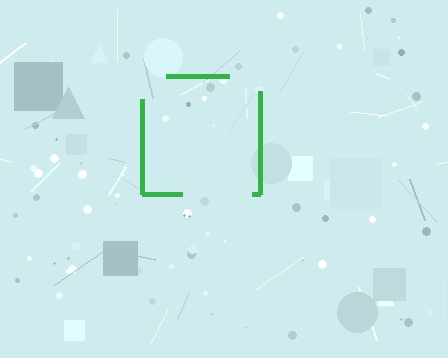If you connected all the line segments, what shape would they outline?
They would outline a square.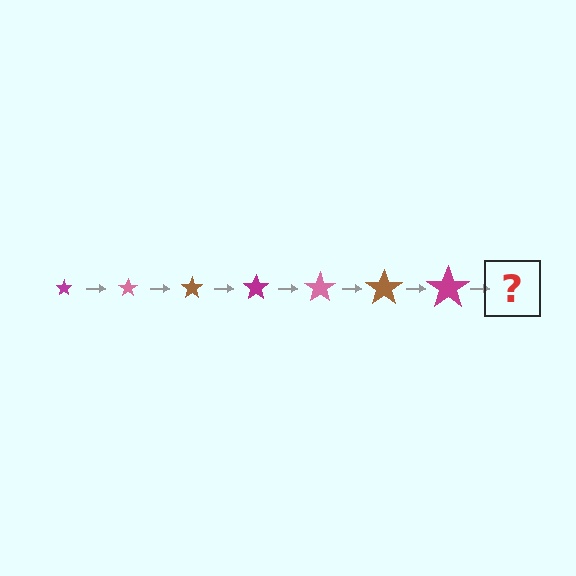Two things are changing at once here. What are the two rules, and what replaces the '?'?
The two rules are that the star grows larger each step and the color cycles through magenta, pink, and brown. The '?' should be a pink star, larger than the previous one.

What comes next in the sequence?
The next element should be a pink star, larger than the previous one.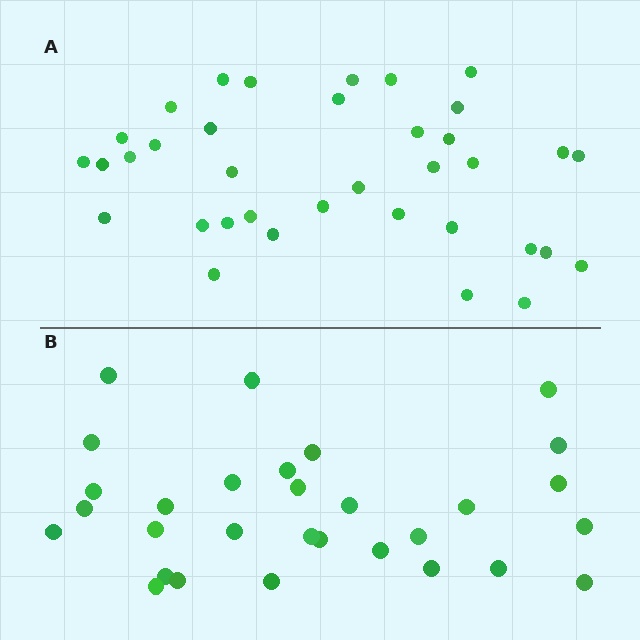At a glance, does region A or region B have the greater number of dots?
Region A (the top region) has more dots.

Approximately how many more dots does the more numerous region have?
Region A has about 6 more dots than region B.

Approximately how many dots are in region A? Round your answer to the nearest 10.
About 40 dots. (The exact count is 36, which rounds to 40.)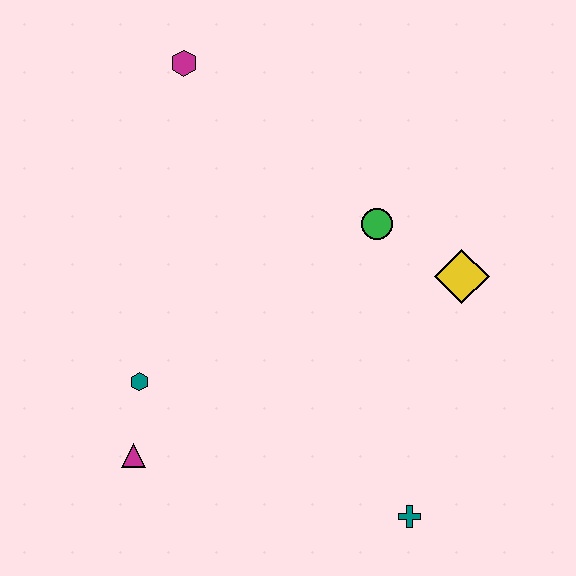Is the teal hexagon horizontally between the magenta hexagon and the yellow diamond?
No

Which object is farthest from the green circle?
The magenta triangle is farthest from the green circle.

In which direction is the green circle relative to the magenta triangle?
The green circle is to the right of the magenta triangle.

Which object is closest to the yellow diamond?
The green circle is closest to the yellow diamond.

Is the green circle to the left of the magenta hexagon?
No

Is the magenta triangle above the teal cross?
Yes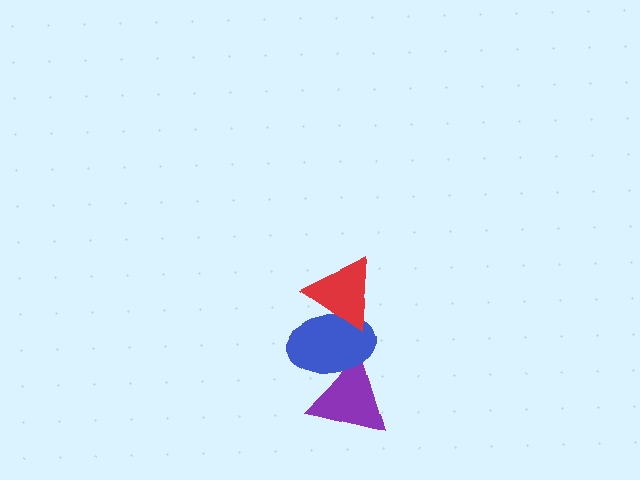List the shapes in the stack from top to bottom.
From top to bottom: the red triangle, the blue ellipse, the purple triangle.